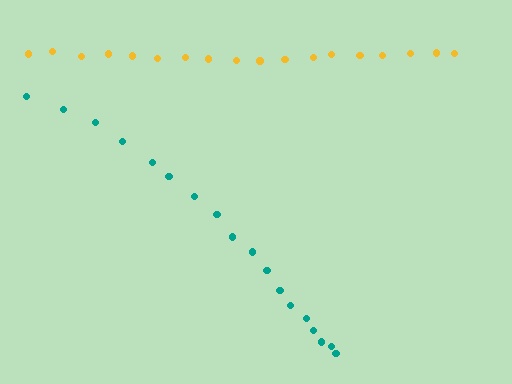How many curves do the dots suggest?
There are 2 distinct paths.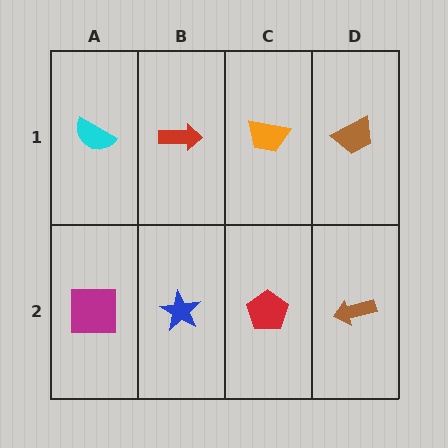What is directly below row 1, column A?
A magenta square.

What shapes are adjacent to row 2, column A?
A cyan semicircle (row 1, column A), a blue star (row 2, column B).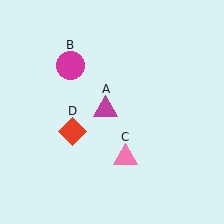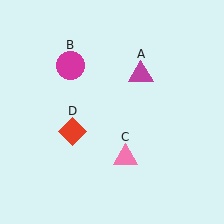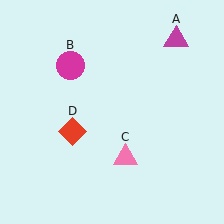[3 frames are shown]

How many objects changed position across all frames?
1 object changed position: magenta triangle (object A).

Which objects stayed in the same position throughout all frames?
Magenta circle (object B) and pink triangle (object C) and red diamond (object D) remained stationary.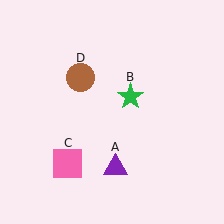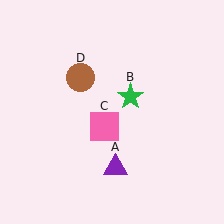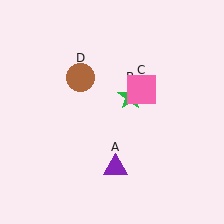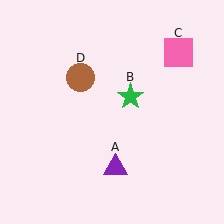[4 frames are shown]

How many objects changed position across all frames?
1 object changed position: pink square (object C).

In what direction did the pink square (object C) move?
The pink square (object C) moved up and to the right.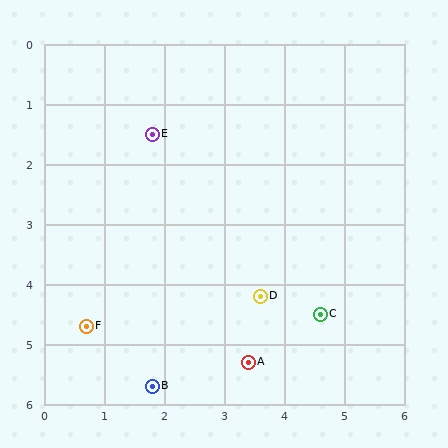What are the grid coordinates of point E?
Point E is at approximately (1.8, 1.5).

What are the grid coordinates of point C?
Point C is at approximately (4.6, 4.5).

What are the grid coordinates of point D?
Point D is at approximately (3.6, 4.2).